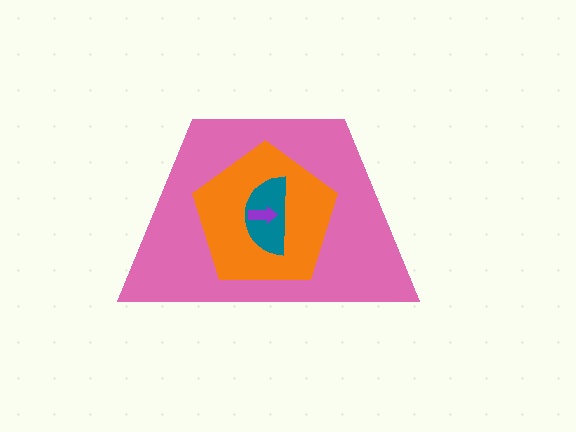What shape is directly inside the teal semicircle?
The purple arrow.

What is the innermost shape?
The purple arrow.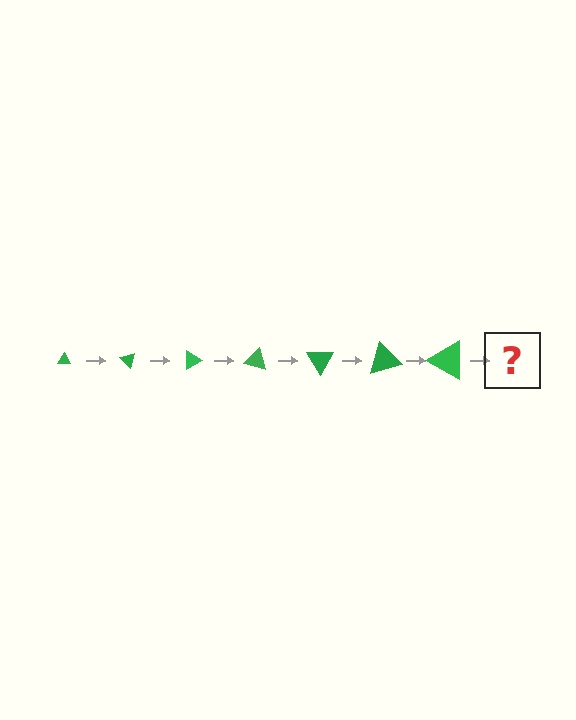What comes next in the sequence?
The next element should be a triangle, larger than the previous one and rotated 315 degrees from the start.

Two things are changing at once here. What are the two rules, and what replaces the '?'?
The two rules are that the triangle grows larger each step and it rotates 45 degrees each step. The '?' should be a triangle, larger than the previous one and rotated 315 degrees from the start.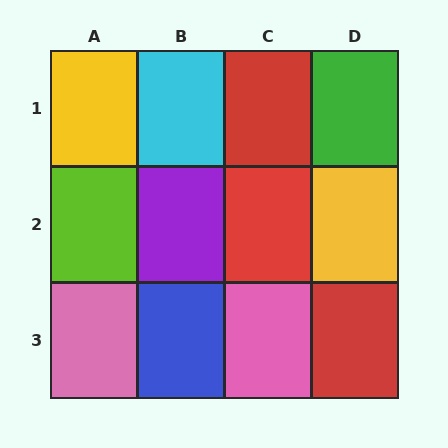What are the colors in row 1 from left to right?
Yellow, cyan, red, green.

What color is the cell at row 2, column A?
Lime.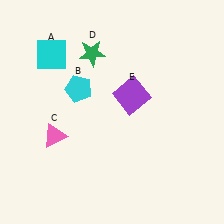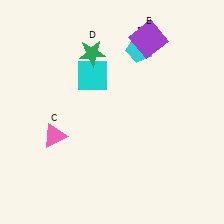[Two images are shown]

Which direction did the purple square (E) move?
The purple square (E) moved up.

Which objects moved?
The objects that moved are: the cyan square (A), the cyan pentagon (B), the purple square (E).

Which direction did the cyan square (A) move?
The cyan square (A) moved right.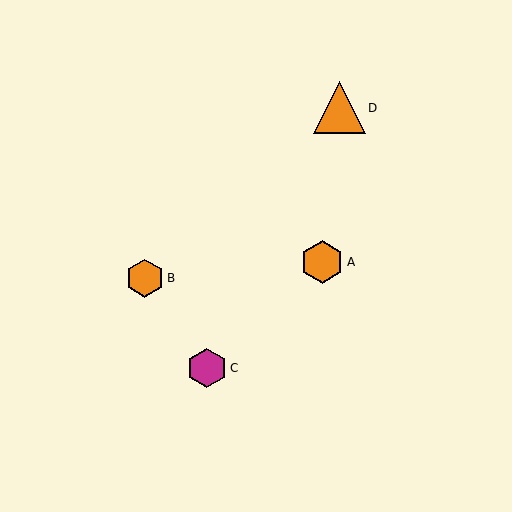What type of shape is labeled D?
Shape D is an orange triangle.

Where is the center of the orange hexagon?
The center of the orange hexagon is at (145, 278).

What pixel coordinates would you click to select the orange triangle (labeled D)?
Click at (339, 108) to select the orange triangle D.